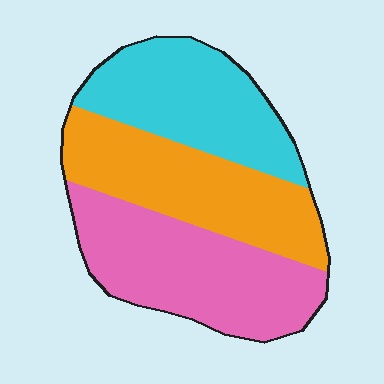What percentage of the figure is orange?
Orange takes up between a quarter and a half of the figure.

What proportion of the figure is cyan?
Cyan takes up between a quarter and a half of the figure.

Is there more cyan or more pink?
Pink.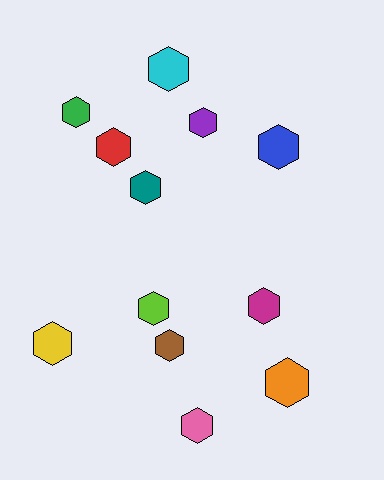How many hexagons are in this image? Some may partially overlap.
There are 12 hexagons.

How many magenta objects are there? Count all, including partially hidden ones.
There is 1 magenta object.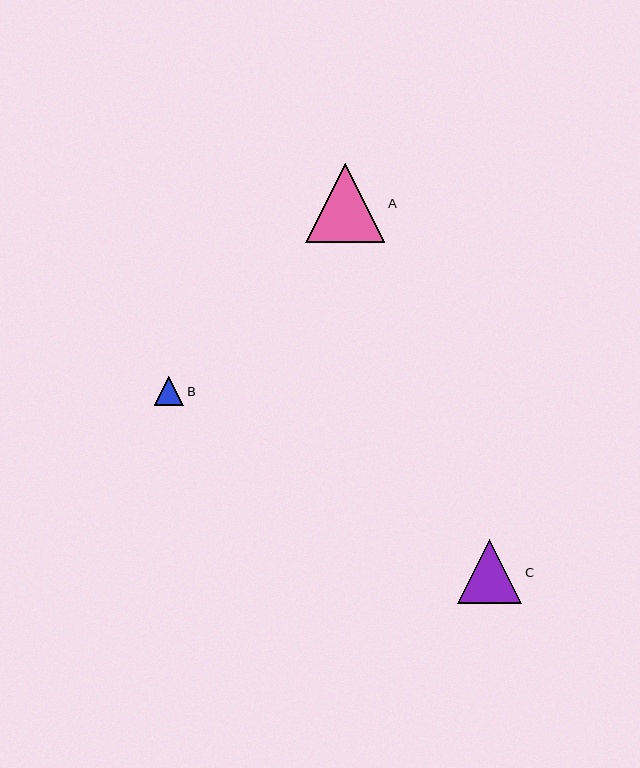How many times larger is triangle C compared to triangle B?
Triangle C is approximately 2.2 times the size of triangle B.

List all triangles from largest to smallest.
From largest to smallest: A, C, B.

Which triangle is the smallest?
Triangle B is the smallest with a size of approximately 29 pixels.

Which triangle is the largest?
Triangle A is the largest with a size of approximately 79 pixels.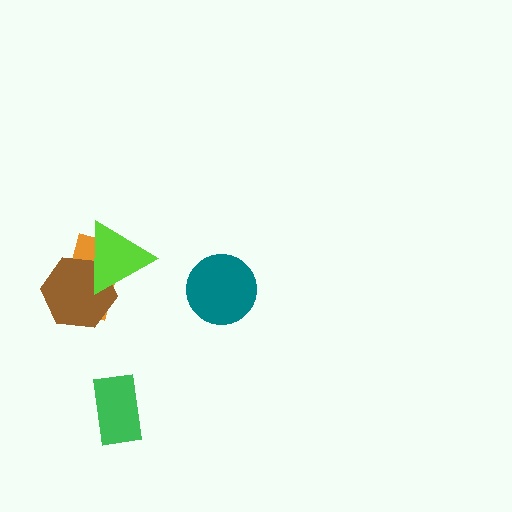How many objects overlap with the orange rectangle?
2 objects overlap with the orange rectangle.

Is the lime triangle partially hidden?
No, no other shape covers it.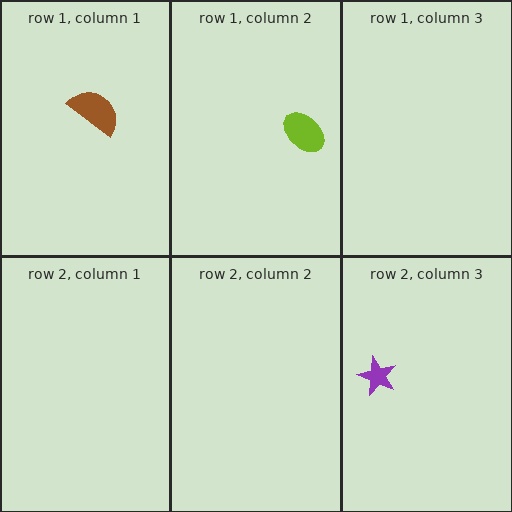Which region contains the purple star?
The row 2, column 3 region.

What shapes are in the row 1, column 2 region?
The lime ellipse.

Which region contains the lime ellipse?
The row 1, column 2 region.